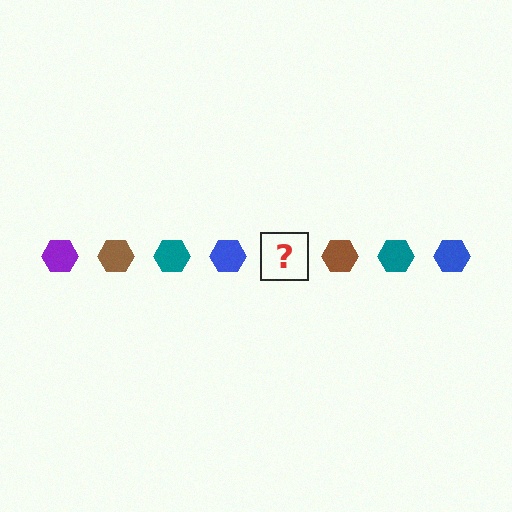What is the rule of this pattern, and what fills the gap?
The rule is that the pattern cycles through purple, brown, teal, blue hexagons. The gap should be filled with a purple hexagon.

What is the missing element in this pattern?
The missing element is a purple hexagon.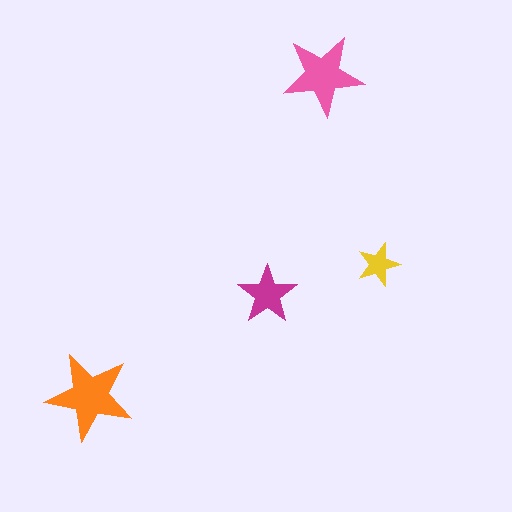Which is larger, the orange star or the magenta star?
The orange one.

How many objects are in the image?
There are 4 objects in the image.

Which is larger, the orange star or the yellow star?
The orange one.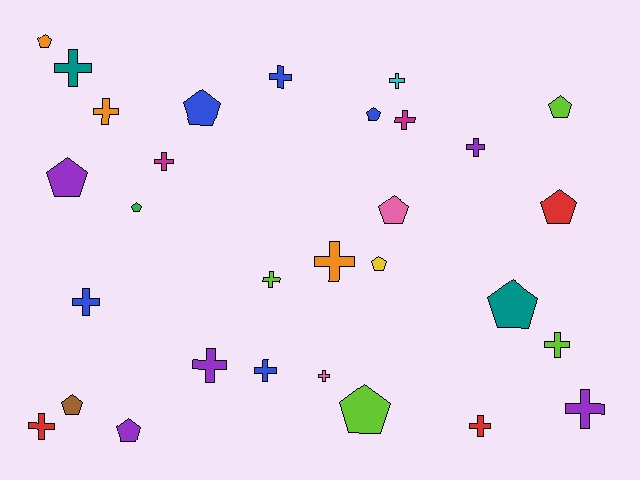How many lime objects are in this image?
There are 4 lime objects.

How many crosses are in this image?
There are 17 crosses.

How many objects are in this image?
There are 30 objects.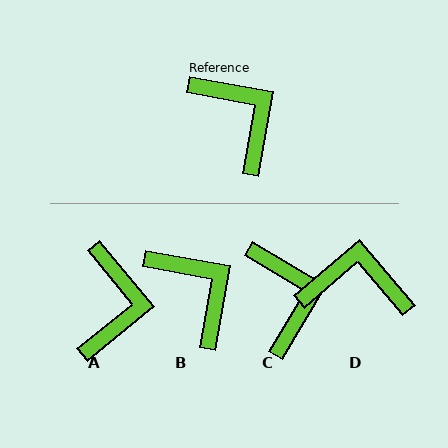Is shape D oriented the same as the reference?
No, it is off by about 51 degrees.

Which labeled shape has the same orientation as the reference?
B.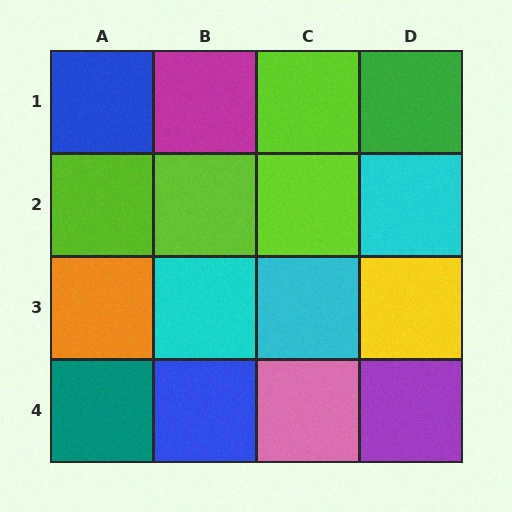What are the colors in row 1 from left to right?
Blue, magenta, lime, green.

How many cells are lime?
4 cells are lime.